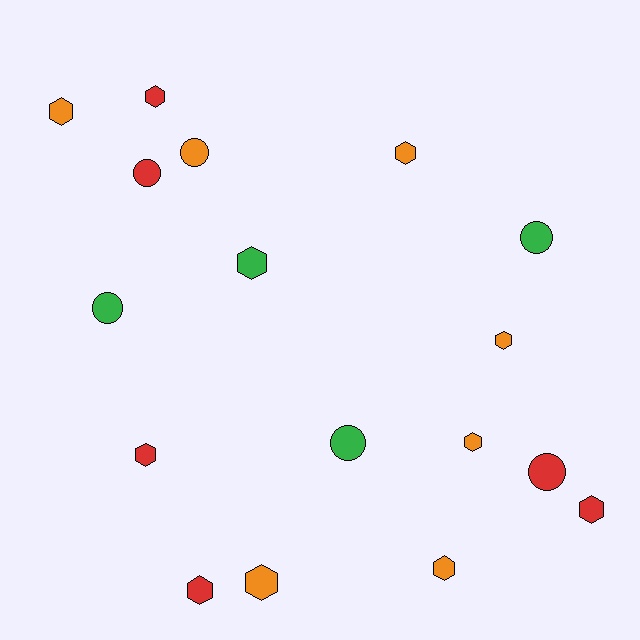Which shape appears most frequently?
Hexagon, with 11 objects.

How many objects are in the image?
There are 17 objects.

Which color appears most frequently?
Orange, with 7 objects.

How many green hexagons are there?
There is 1 green hexagon.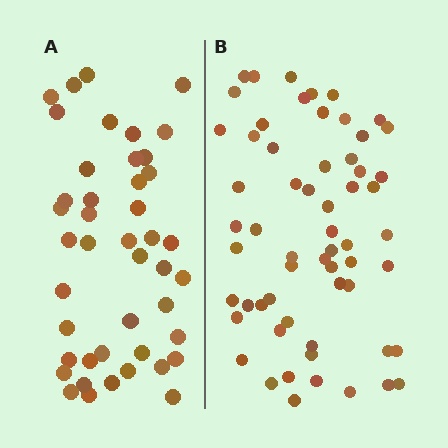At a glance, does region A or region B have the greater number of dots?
Region B (the right region) has more dots.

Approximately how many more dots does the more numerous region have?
Region B has approximately 15 more dots than region A.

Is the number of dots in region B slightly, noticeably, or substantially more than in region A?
Region B has noticeably more, but not dramatically so. The ratio is roughly 1.4 to 1.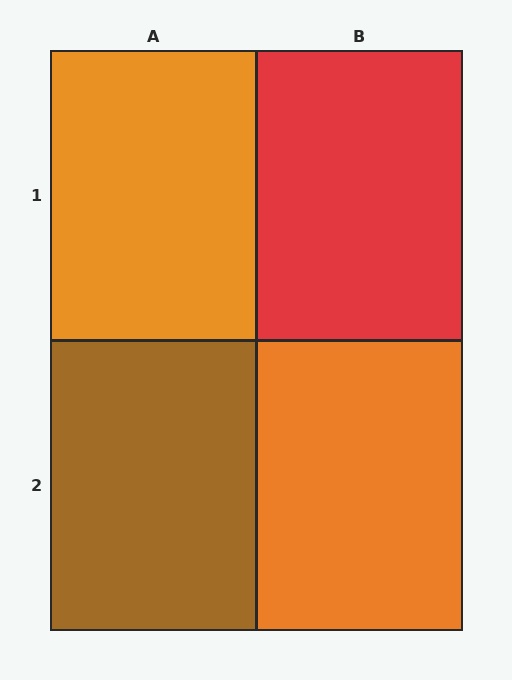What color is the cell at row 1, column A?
Orange.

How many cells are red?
1 cell is red.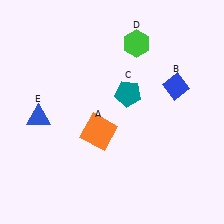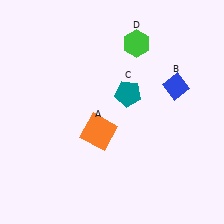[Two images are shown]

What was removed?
The blue triangle (E) was removed in Image 2.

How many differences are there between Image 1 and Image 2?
There is 1 difference between the two images.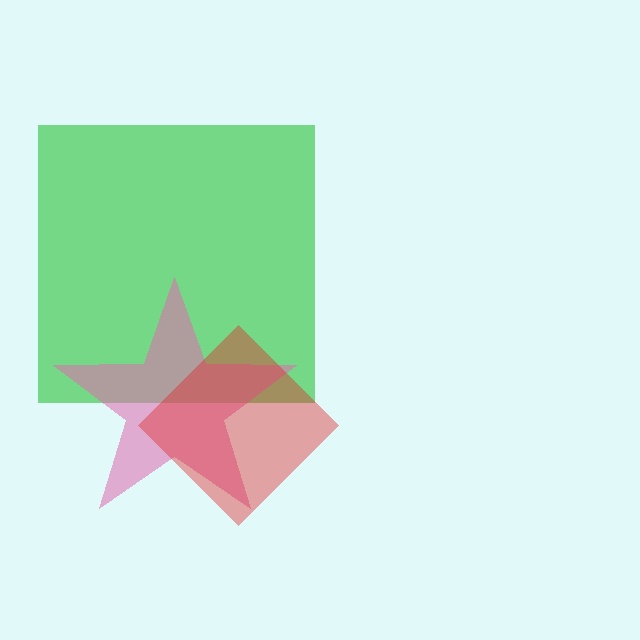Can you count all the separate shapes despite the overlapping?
Yes, there are 3 separate shapes.